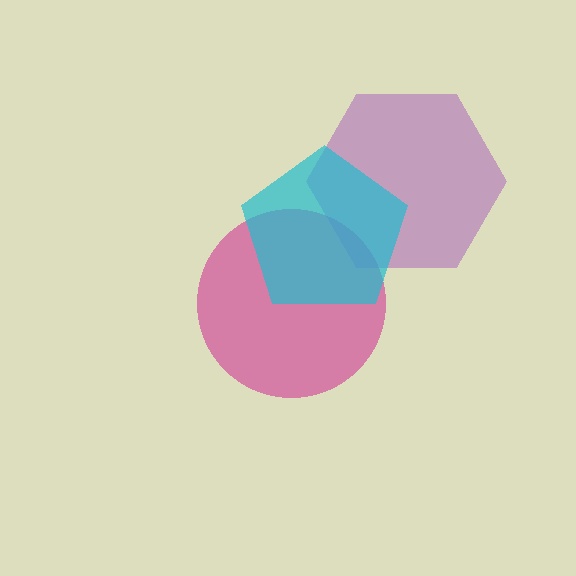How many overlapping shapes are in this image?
There are 3 overlapping shapes in the image.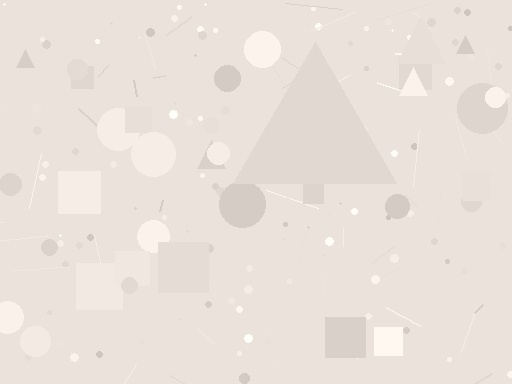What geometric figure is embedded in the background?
A triangle is embedded in the background.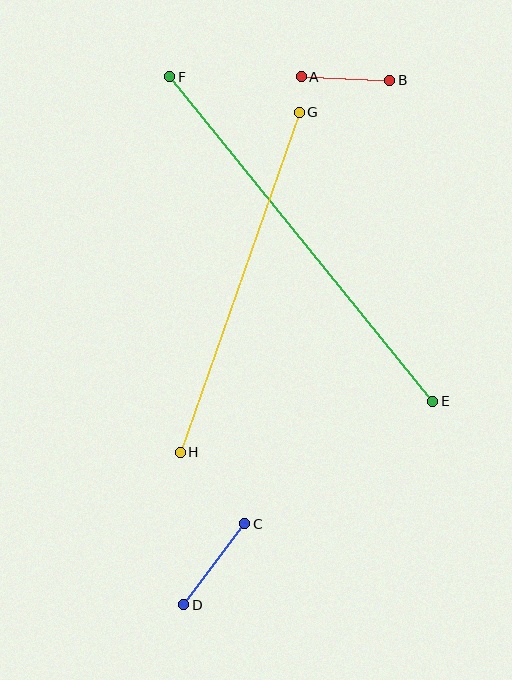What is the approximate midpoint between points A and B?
The midpoint is at approximately (346, 79) pixels.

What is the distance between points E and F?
The distance is approximately 417 pixels.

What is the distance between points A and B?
The distance is approximately 88 pixels.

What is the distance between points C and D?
The distance is approximately 102 pixels.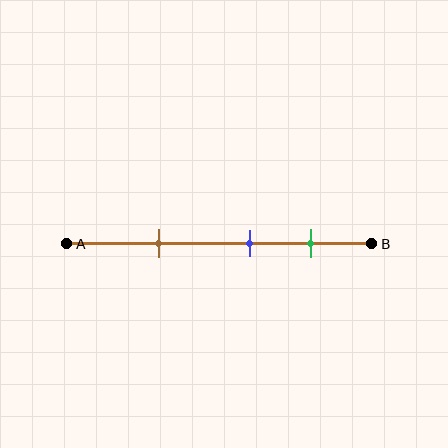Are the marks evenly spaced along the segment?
Yes, the marks are approximately evenly spaced.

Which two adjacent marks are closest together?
The blue and green marks are the closest adjacent pair.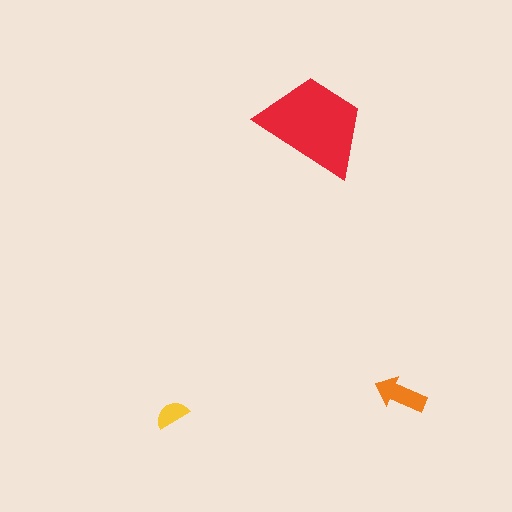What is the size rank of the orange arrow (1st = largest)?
2nd.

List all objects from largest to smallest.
The red trapezoid, the orange arrow, the yellow semicircle.